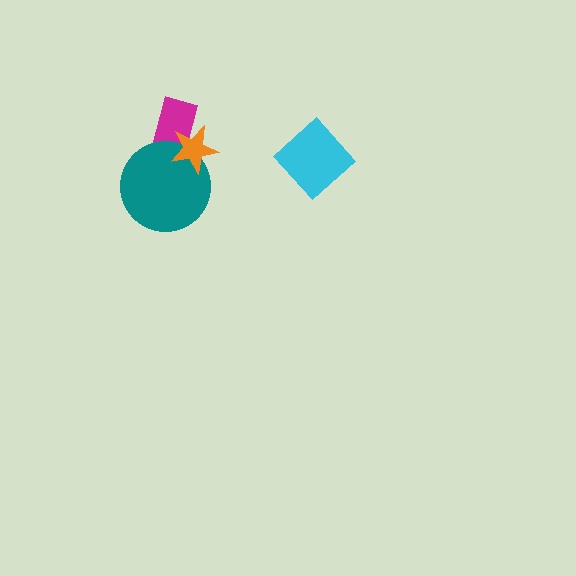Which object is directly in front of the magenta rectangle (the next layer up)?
The teal circle is directly in front of the magenta rectangle.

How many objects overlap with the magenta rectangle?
2 objects overlap with the magenta rectangle.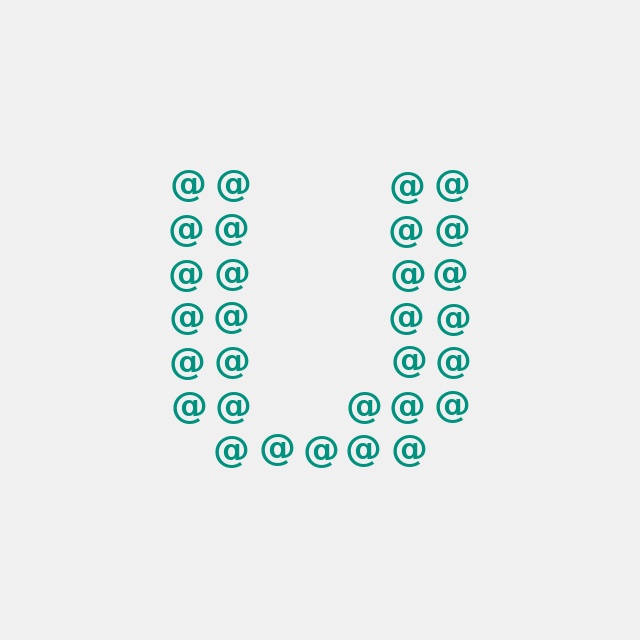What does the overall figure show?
The overall figure shows the letter U.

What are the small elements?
The small elements are at signs.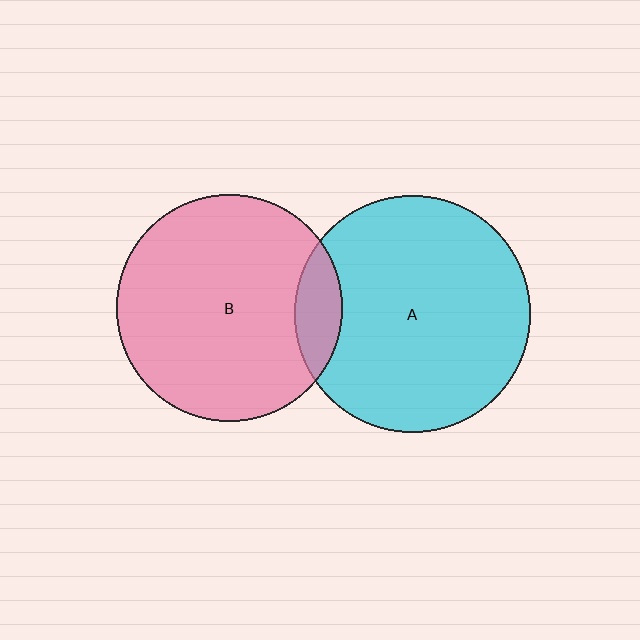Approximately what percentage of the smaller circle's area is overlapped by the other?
Approximately 10%.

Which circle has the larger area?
Circle A (cyan).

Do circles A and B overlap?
Yes.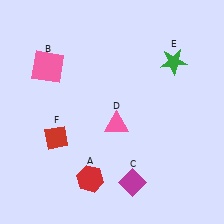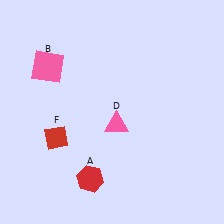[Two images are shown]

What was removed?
The magenta diamond (C), the green star (E) were removed in Image 2.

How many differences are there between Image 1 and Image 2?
There are 2 differences between the two images.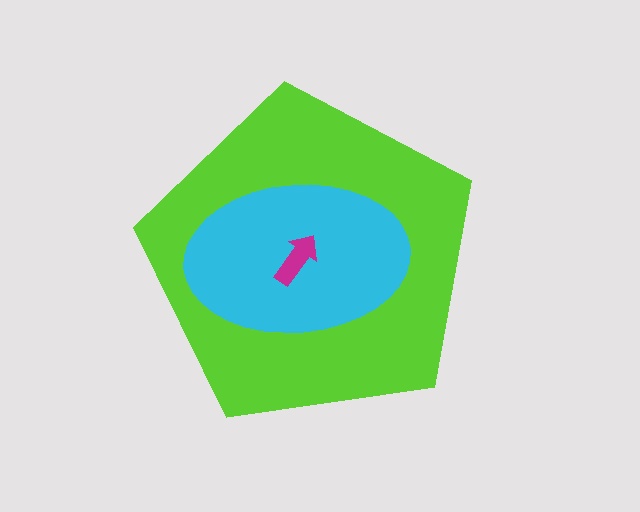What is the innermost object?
The magenta arrow.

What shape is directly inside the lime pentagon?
The cyan ellipse.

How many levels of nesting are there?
3.